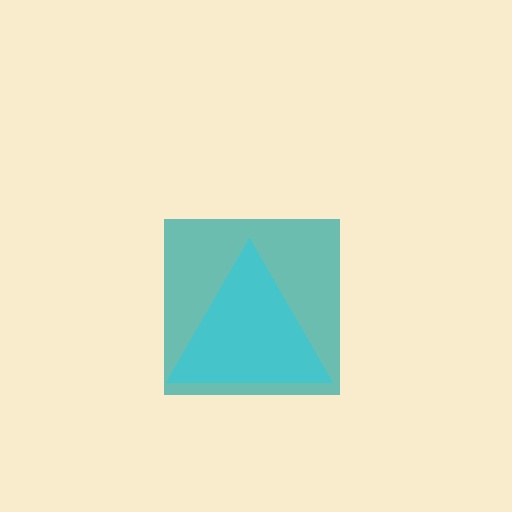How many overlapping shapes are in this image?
There are 2 overlapping shapes in the image.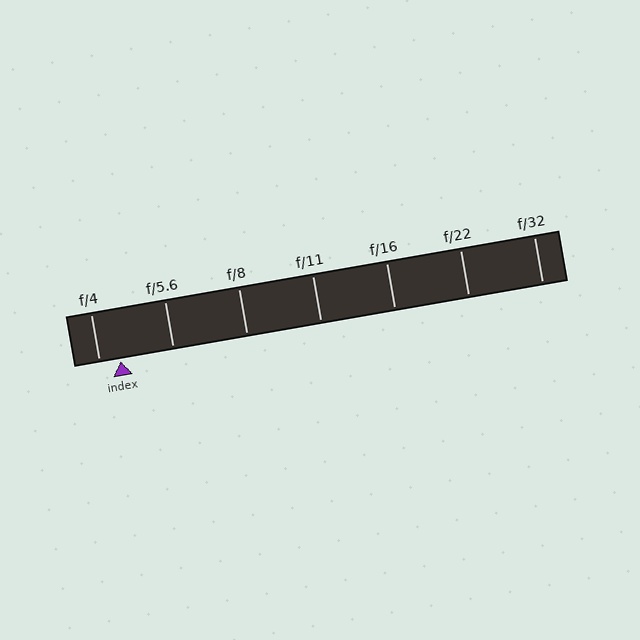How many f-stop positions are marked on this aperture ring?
There are 7 f-stop positions marked.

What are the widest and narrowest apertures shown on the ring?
The widest aperture shown is f/4 and the narrowest is f/32.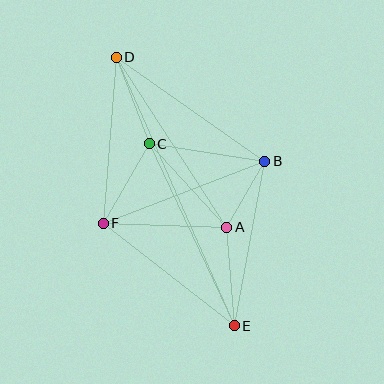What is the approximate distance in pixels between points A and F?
The distance between A and F is approximately 124 pixels.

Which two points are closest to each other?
Points A and B are closest to each other.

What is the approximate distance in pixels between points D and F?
The distance between D and F is approximately 167 pixels.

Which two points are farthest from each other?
Points D and E are farthest from each other.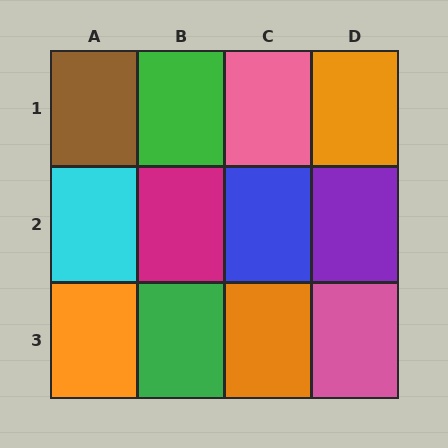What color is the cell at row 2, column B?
Magenta.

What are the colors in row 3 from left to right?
Orange, green, orange, pink.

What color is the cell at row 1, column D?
Orange.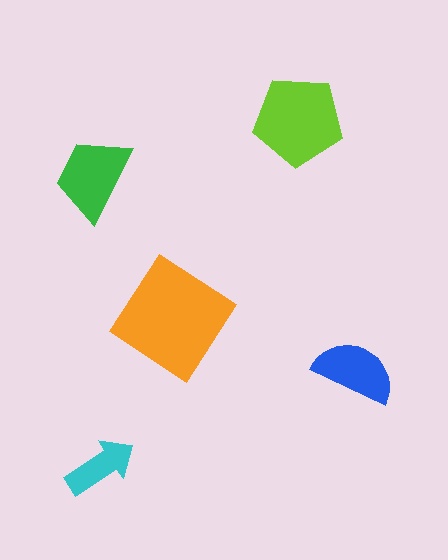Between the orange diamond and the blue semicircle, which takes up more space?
The orange diamond.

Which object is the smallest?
The cyan arrow.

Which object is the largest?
The orange diamond.